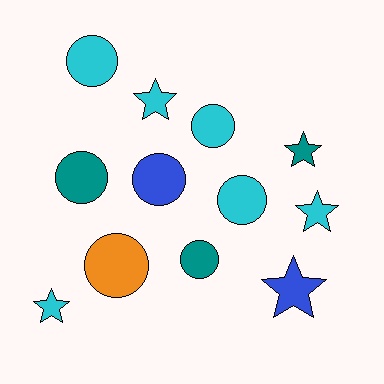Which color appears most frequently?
Cyan, with 6 objects.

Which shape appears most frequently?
Circle, with 7 objects.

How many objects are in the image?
There are 12 objects.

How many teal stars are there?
There is 1 teal star.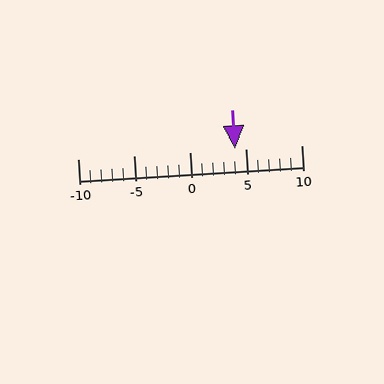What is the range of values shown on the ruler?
The ruler shows values from -10 to 10.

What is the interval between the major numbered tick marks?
The major tick marks are spaced 5 units apart.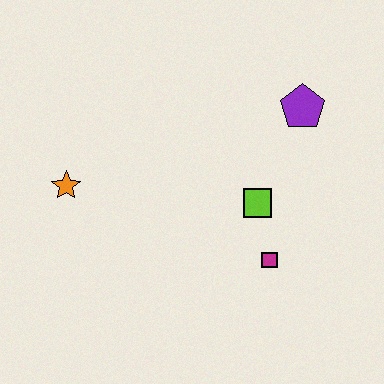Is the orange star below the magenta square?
No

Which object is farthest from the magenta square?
The orange star is farthest from the magenta square.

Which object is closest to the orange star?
The lime square is closest to the orange star.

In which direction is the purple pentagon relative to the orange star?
The purple pentagon is to the right of the orange star.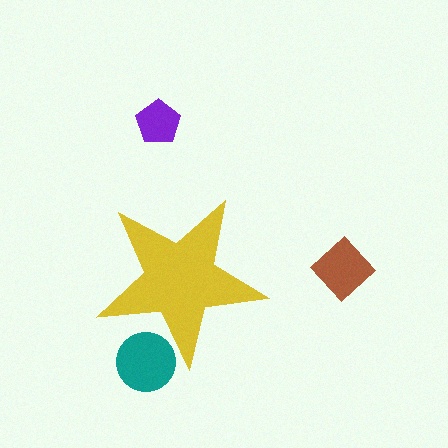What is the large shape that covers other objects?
A yellow star.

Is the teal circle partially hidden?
Yes, the teal circle is partially hidden behind the yellow star.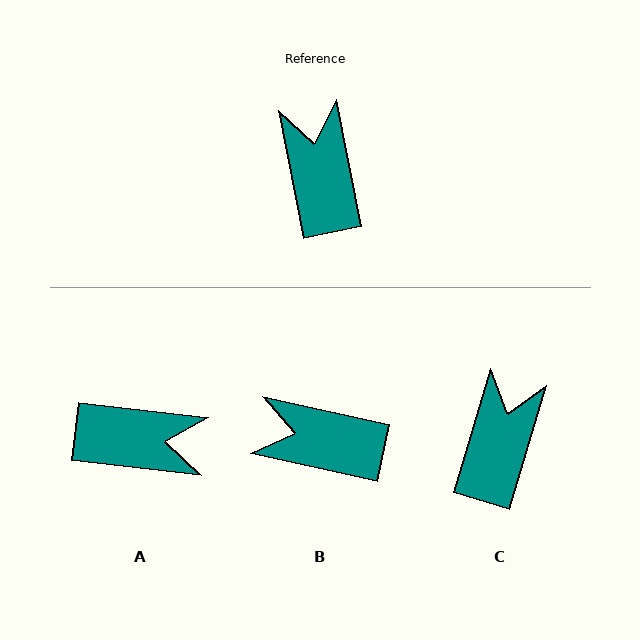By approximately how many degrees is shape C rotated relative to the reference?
Approximately 28 degrees clockwise.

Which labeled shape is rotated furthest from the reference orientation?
A, about 108 degrees away.